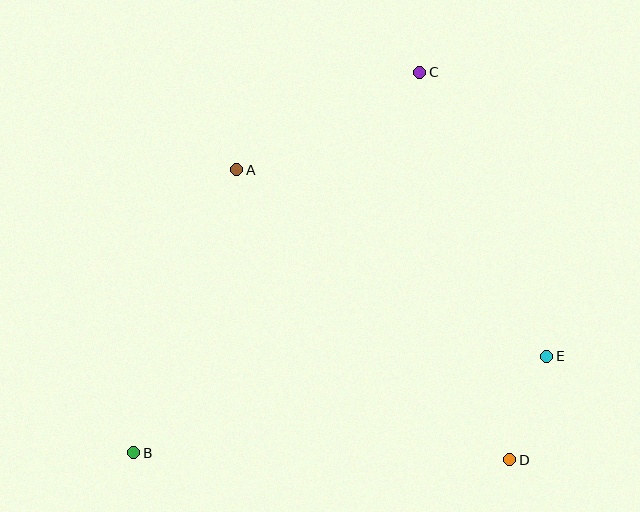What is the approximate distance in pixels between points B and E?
The distance between B and E is approximately 424 pixels.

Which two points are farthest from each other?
Points B and C are farthest from each other.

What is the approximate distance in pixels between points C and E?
The distance between C and E is approximately 311 pixels.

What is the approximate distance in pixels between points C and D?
The distance between C and D is approximately 398 pixels.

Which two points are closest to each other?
Points D and E are closest to each other.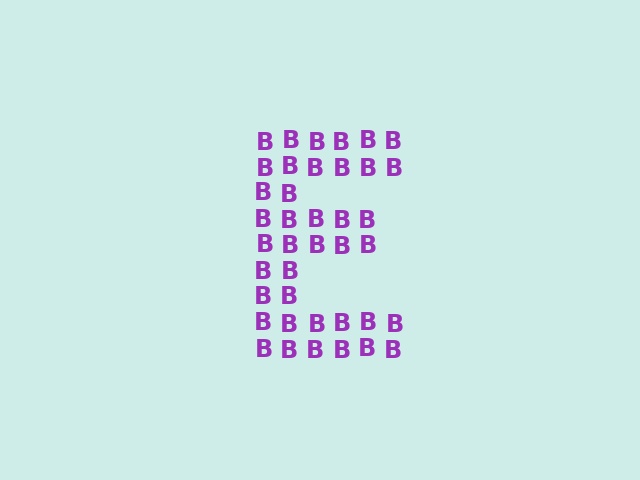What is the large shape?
The large shape is the letter E.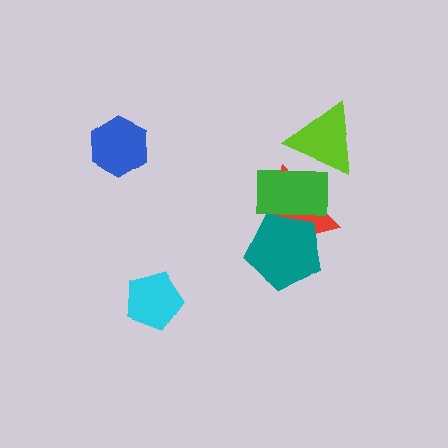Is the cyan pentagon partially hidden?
No, no other shape covers it.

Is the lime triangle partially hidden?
Yes, it is partially covered by another shape.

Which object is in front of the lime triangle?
The green rectangle is in front of the lime triangle.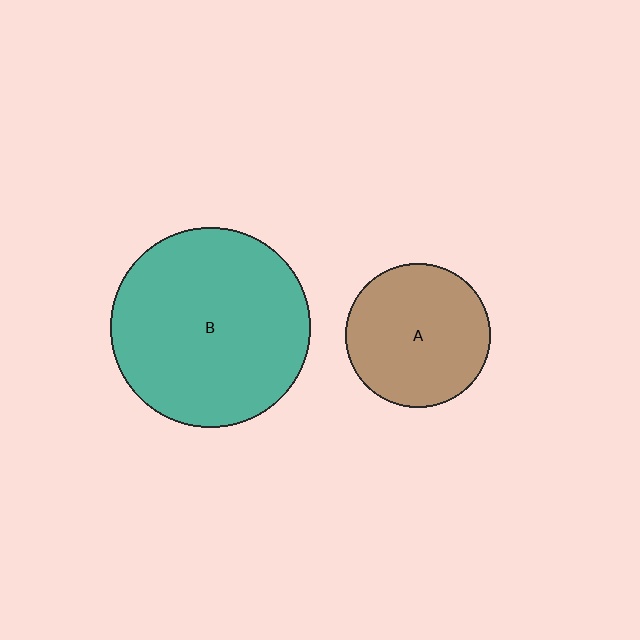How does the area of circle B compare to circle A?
Approximately 1.9 times.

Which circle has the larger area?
Circle B (teal).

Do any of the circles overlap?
No, none of the circles overlap.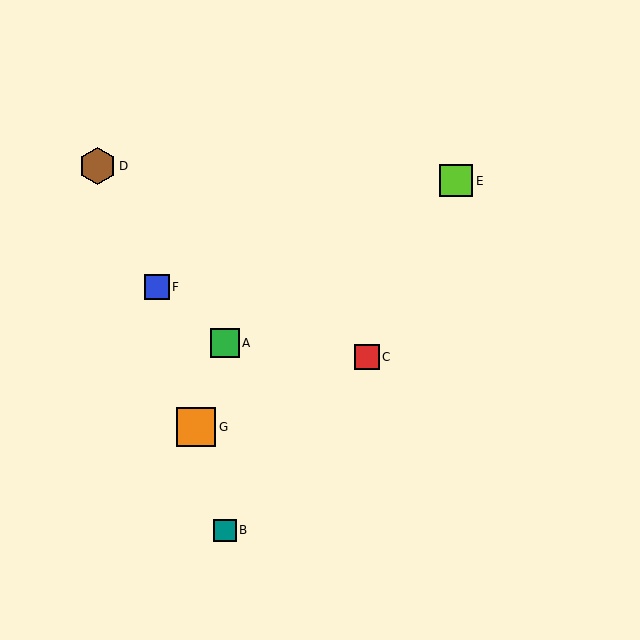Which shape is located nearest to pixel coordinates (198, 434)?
The orange square (labeled G) at (196, 427) is nearest to that location.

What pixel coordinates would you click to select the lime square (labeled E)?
Click at (456, 181) to select the lime square E.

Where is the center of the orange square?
The center of the orange square is at (196, 427).